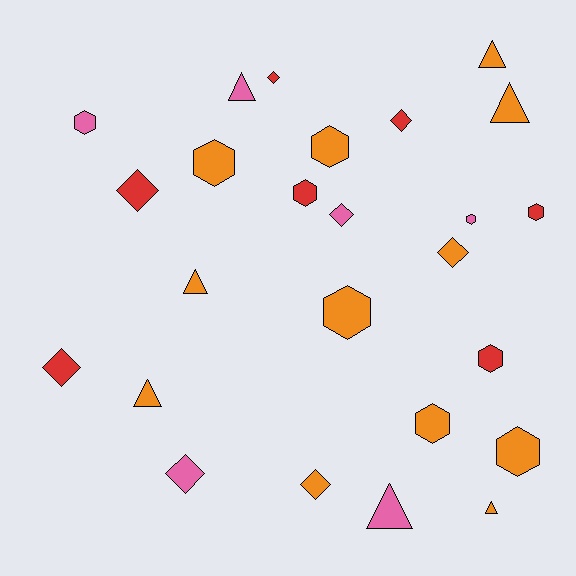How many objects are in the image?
There are 25 objects.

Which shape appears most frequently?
Hexagon, with 10 objects.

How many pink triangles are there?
There are 2 pink triangles.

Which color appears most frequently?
Orange, with 12 objects.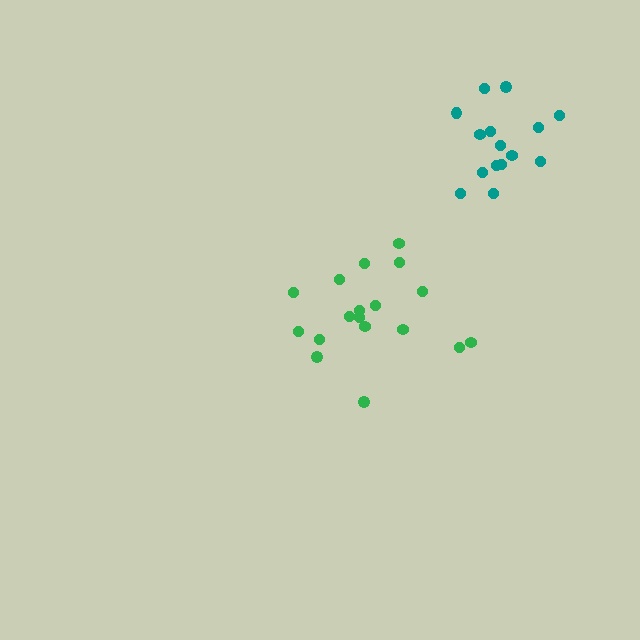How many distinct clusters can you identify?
There are 2 distinct clusters.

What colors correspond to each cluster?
The clusters are colored: green, teal.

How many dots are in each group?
Group 1: 18 dots, Group 2: 15 dots (33 total).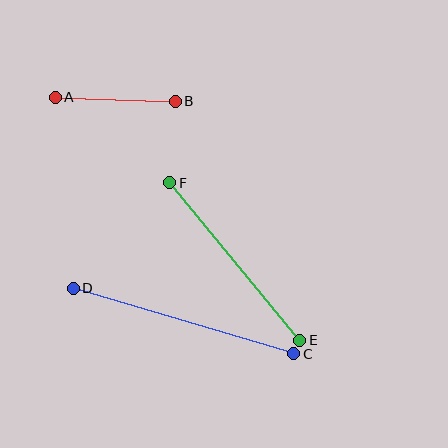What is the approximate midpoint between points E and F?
The midpoint is at approximately (235, 261) pixels.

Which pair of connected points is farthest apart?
Points C and D are farthest apart.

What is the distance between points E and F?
The distance is approximately 204 pixels.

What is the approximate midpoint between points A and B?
The midpoint is at approximately (115, 99) pixels.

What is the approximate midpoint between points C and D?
The midpoint is at approximately (183, 321) pixels.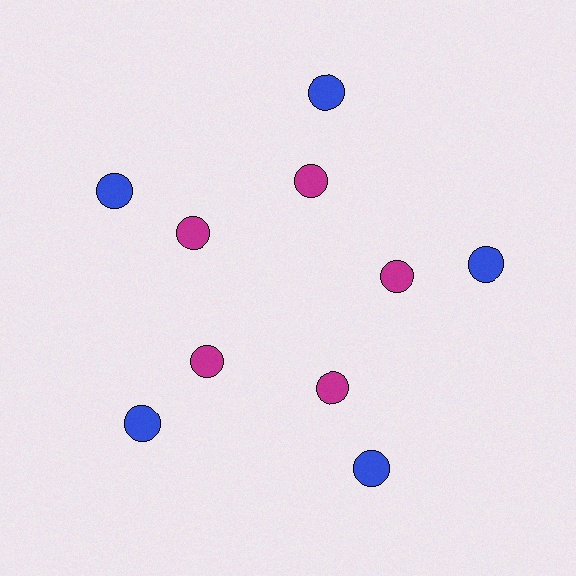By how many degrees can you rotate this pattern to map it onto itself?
The pattern maps onto itself every 72 degrees of rotation.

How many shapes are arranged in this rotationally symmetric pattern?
There are 10 shapes, arranged in 5 groups of 2.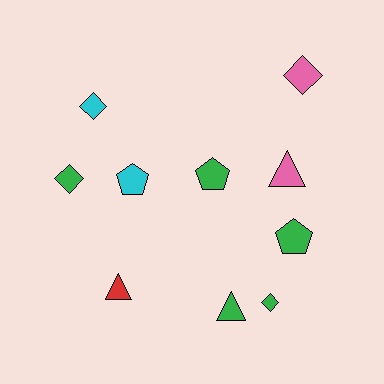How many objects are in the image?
There are 10 objects.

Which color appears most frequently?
Green, with 5 objects.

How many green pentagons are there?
There are 2 green pentagons.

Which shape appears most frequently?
Diamond, with 4 objects.